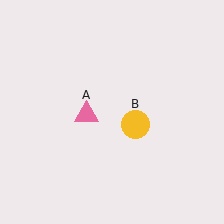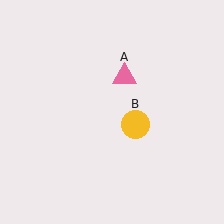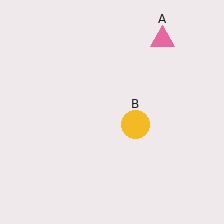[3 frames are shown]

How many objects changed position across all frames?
1 object changed position: pink triangle (object A).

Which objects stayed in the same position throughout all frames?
Yellow circle (object B) remained stationary.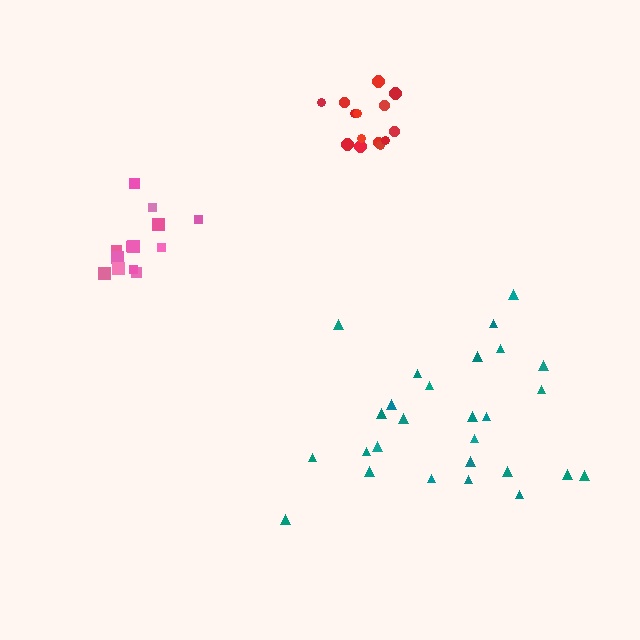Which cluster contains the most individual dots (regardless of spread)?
Teal (27).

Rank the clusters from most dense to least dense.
red, pink, teal.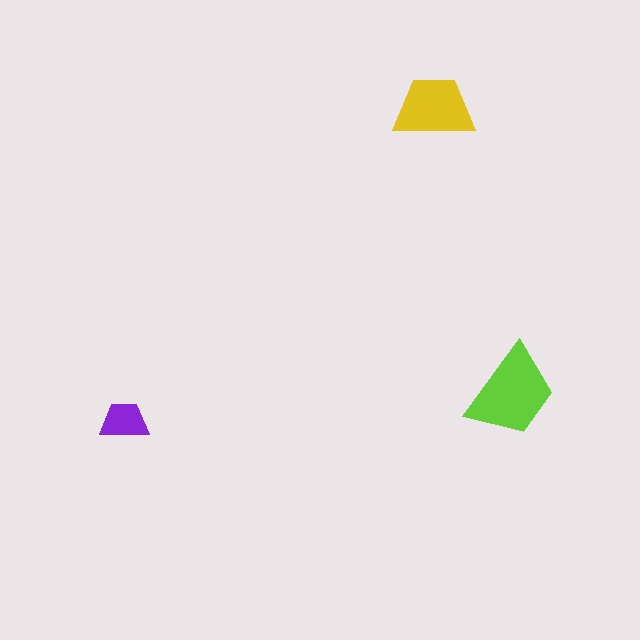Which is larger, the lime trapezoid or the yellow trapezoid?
The lime one.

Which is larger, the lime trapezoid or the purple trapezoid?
The lime one.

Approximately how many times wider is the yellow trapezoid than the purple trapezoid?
About 1.5 times wider.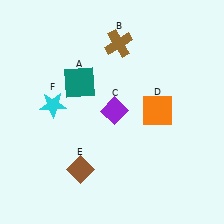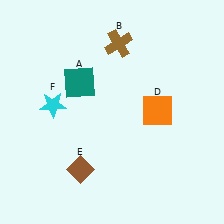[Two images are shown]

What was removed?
The purple diamond (C) was removed in Image 2.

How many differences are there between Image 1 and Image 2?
There is 1 difference between the two images.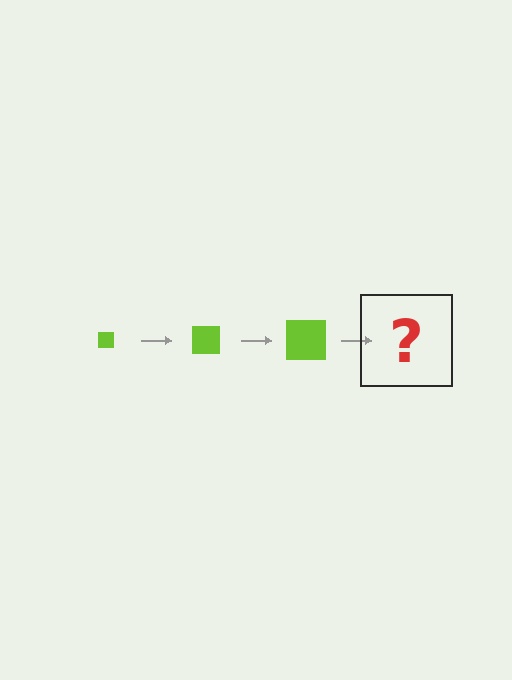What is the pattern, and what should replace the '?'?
The pattern is that the square gets progressively larger each step. The '?' should be a lime square, larger than the previous one.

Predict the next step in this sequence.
The next step is a lime square, larger than the previous one.